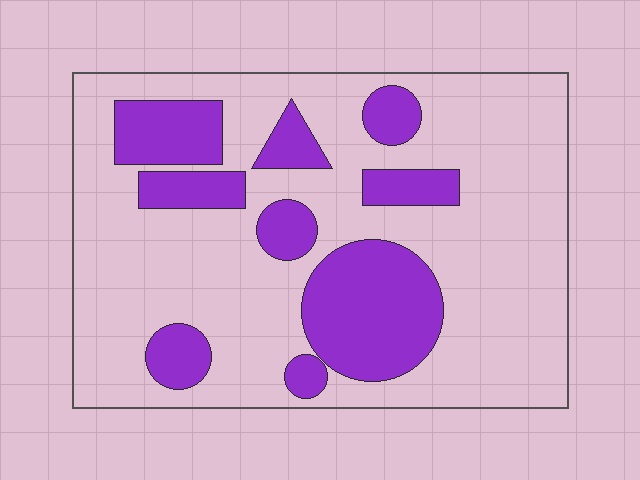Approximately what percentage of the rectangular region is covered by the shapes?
Approximately 25%.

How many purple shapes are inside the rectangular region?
9.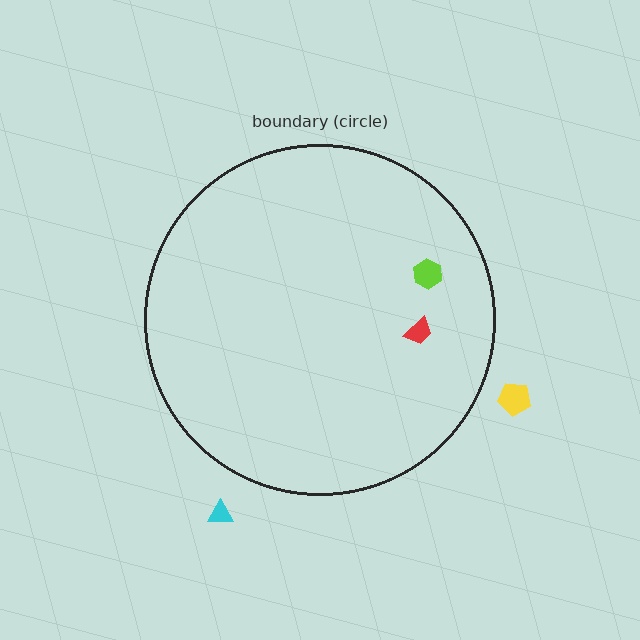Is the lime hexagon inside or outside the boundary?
Inside.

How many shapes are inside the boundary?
2 inside, 2 outside.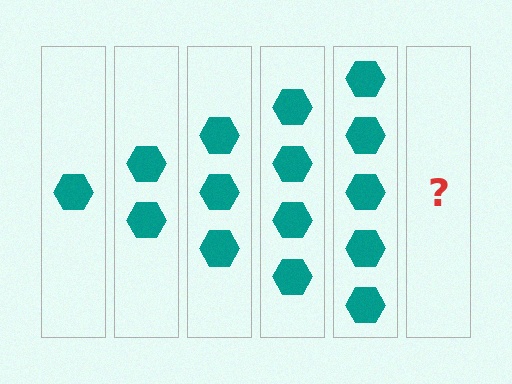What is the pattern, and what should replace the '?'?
The pattern is that each step adds one more hexagon. The '?' should be 6 hexagons.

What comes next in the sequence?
The next element should be 6 hexagons.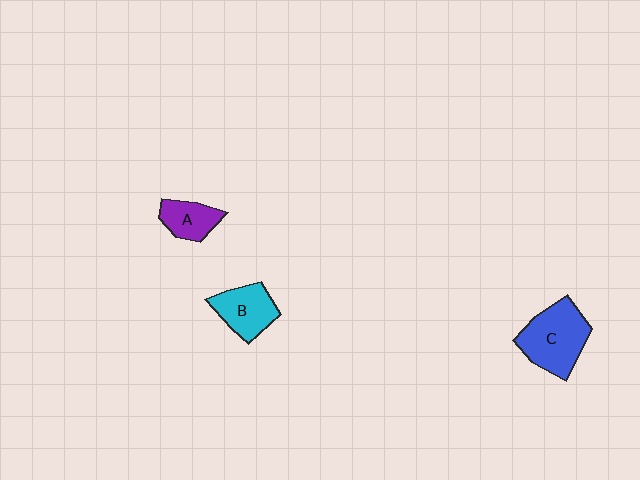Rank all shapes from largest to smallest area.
From largest to smallest: C (blue), B (cyan), A (purple).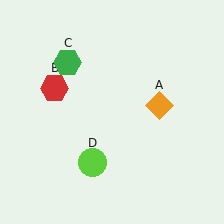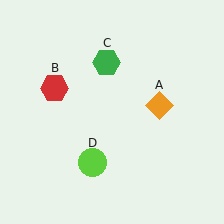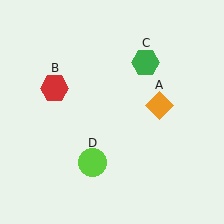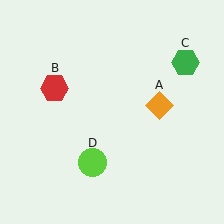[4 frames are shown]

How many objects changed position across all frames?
1 object changed position: green hexagon (object C).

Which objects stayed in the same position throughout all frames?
Orange diamond (object A) and red hexagon (object B) and lime circle (object D) remained stationary.